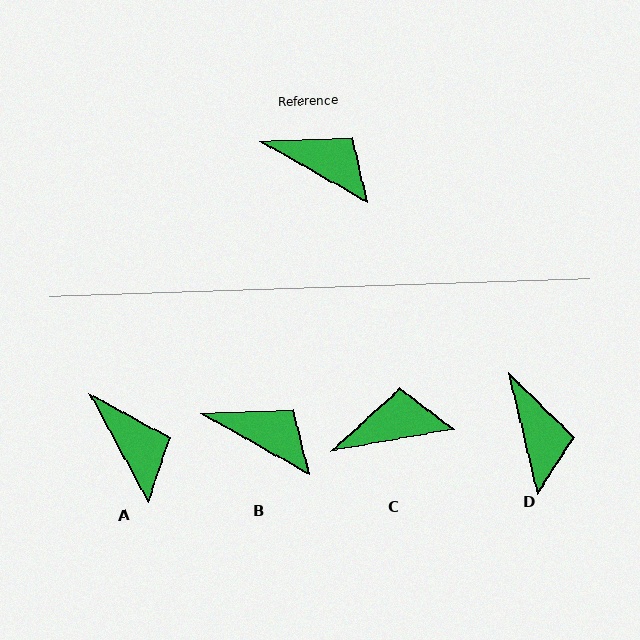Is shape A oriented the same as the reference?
No, it is off by about 32 degrees.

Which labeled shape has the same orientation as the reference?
B.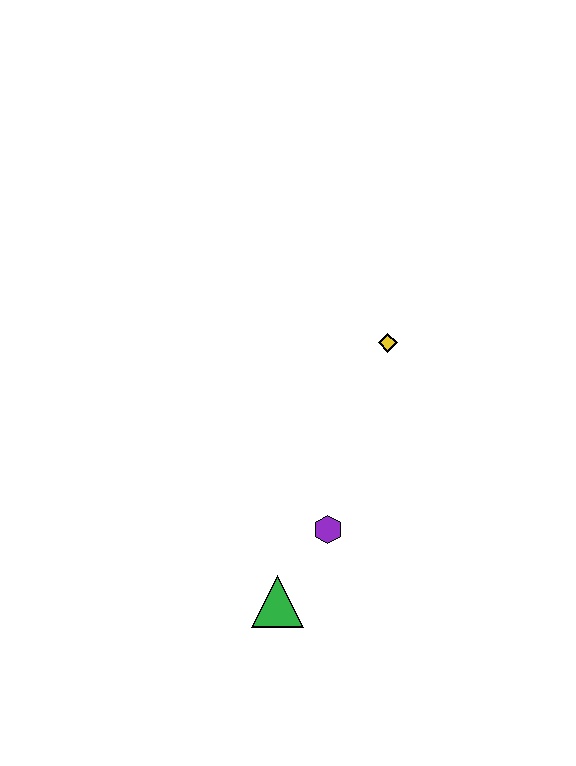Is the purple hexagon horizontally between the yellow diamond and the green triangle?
Yes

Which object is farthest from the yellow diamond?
The green triangle is farthest from the yellow diamond.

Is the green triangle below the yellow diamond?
Yes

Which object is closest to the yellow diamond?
The purple hexagon is closest to the yellow diamond.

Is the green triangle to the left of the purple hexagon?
Yes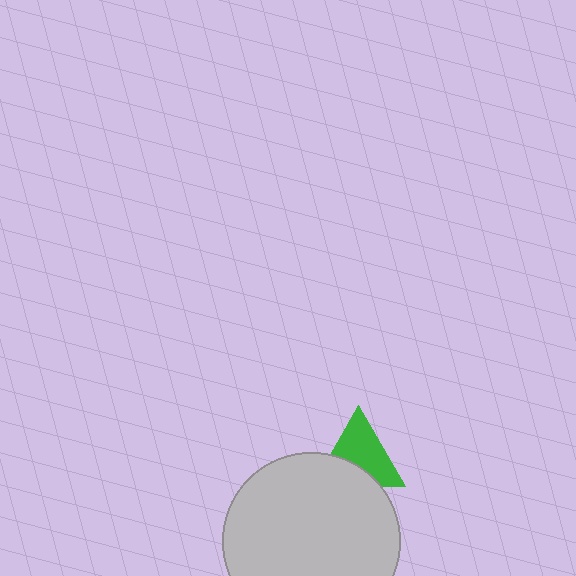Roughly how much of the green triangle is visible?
About half of it is visible (roughly 64%).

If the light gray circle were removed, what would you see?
You would see the complete green triangle.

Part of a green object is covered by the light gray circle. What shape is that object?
It is a triangle.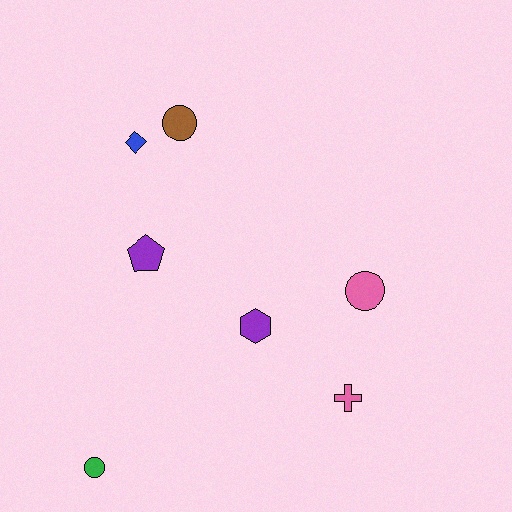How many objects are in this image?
There are 7 objects.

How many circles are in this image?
There are 3 circles.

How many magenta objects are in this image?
There are no magenta objects.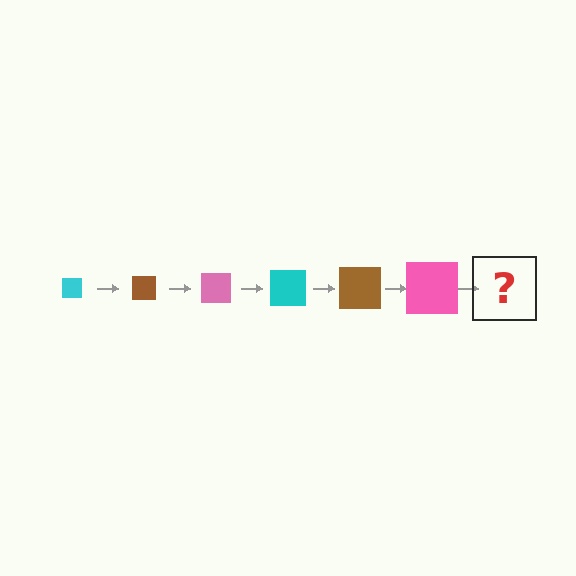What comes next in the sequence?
The next element should be a cyan square, larger than the previous one.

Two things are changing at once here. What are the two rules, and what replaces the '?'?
The two rules are that the square grows larger each step and the color cycles through cyan, brown, and pink. The '?' should be a cyan square, larger than the previous one.